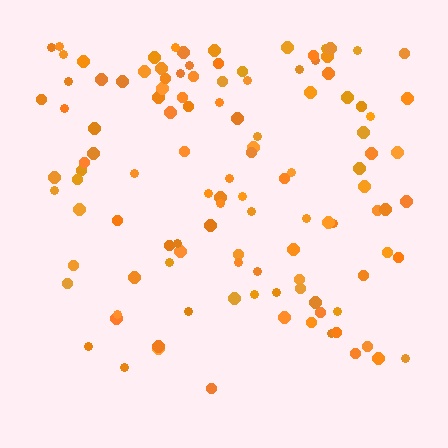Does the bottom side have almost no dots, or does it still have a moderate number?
Still a moderate number, just noticeably fewer than the top.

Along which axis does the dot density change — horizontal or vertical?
Vertical.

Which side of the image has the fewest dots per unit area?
The bottom.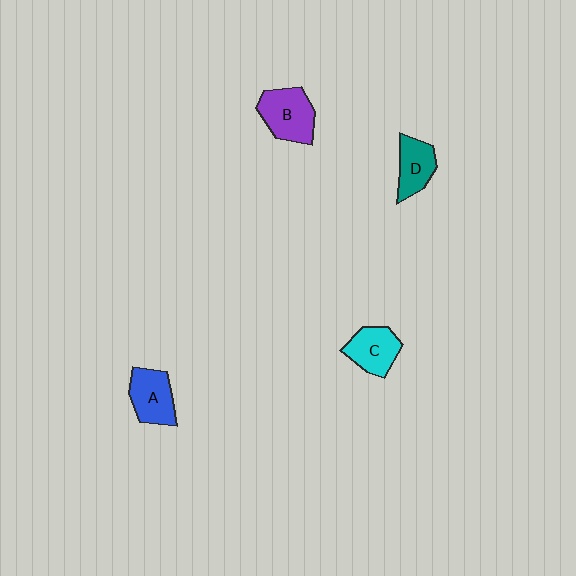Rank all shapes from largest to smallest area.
From largest to smallest: B (purple), A (blue), C (cyan), D (teal).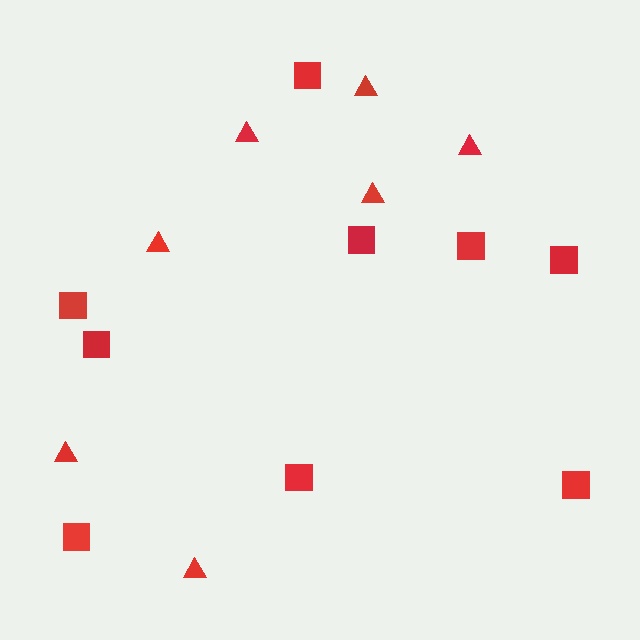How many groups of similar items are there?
There are 2 groups: one group of squares (9) and one group of triangles (7).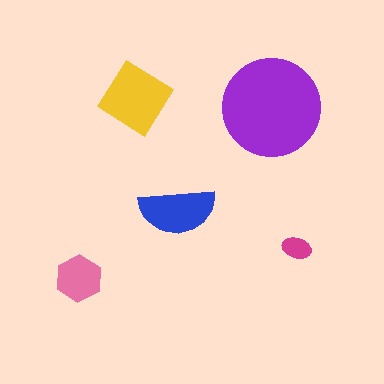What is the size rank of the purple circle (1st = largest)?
1st.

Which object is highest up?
The yellow diamond is topmost.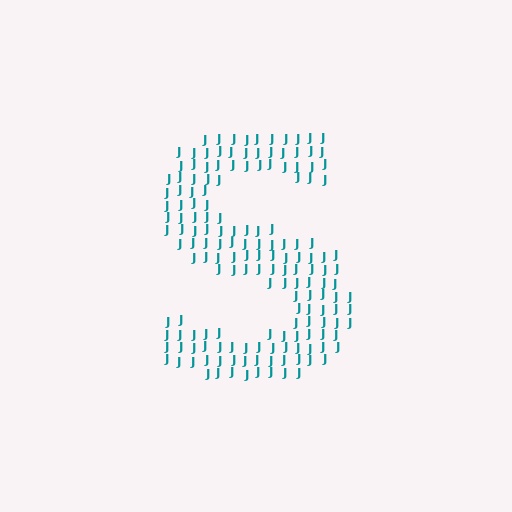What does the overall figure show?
The overall figure shows the letter S.